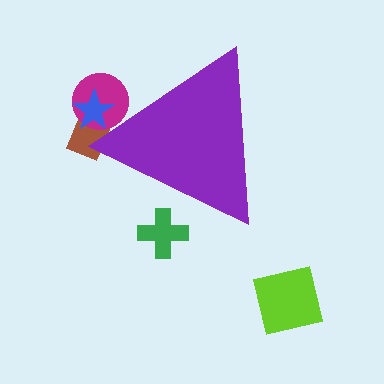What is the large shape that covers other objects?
A purple triangle.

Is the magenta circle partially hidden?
Yes, the magenta circle is partially hidden behind the purple triangle.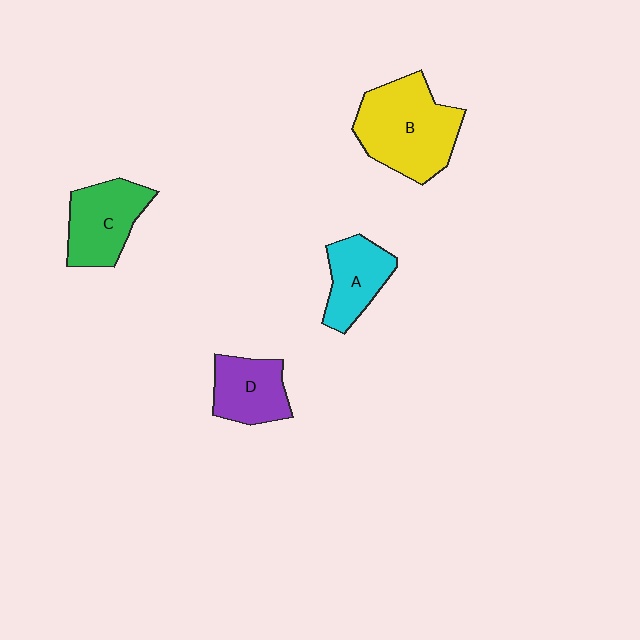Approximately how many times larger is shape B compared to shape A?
Approximately 1.8 times.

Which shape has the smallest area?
Shape A (cyan).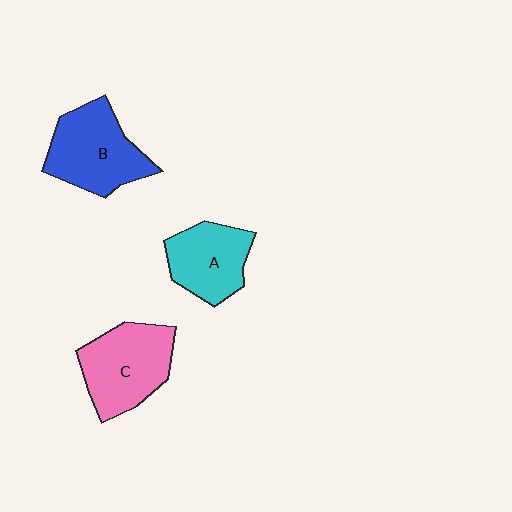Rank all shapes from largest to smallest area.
From largest to smallest: B (blue), C (pink), A (cyan).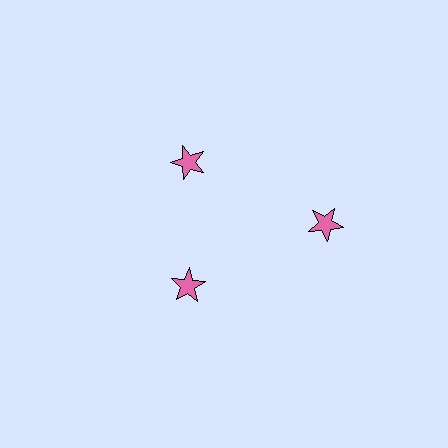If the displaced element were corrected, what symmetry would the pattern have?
It would have 3-fold rotational symmetry — the pattern would map onto itself every 120 degrees.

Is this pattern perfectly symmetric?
No. The 3 pink stars are arranged in a ring, but one element near the 3 o'clock position is pushed outward from the center, breaking the 3-fold rotational symmetry.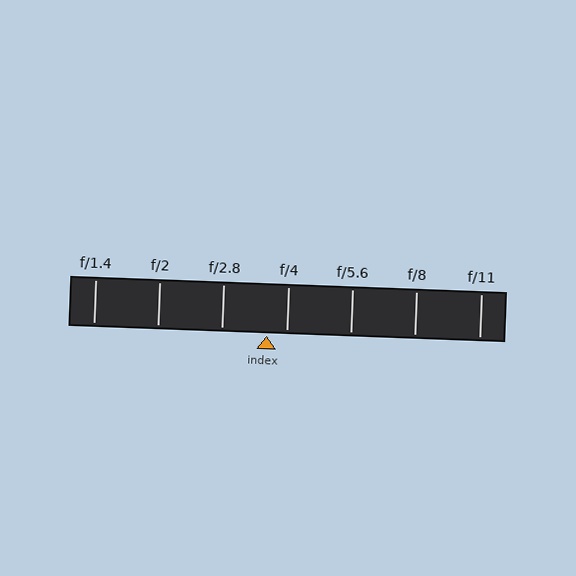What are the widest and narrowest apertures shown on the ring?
The widest aperture shown is f/1.4 and the narrowest is f/11.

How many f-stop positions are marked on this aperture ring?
There are 7 f-stop positions marked.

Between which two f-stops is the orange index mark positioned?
The index mark is between f/2.8 and f/4.